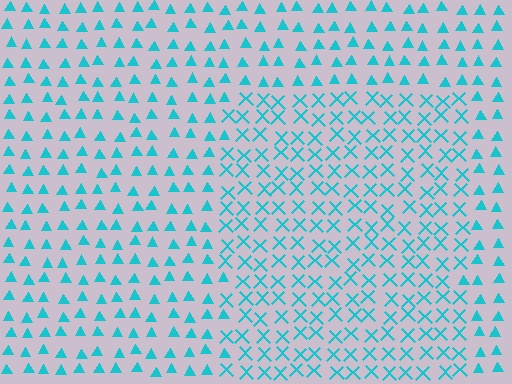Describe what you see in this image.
The image is filled with small cyan elements arranged in a uniform grid. A rectangle-shaped region contains X marks, while the surrounding area contains triangles. The boundary is defined purely by the change in element shape.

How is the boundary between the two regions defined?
The boundary is defined by a change in element shape: X marks inside vs. triangles outside. All elements share the same color and spacing.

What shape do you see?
I see a rectangle.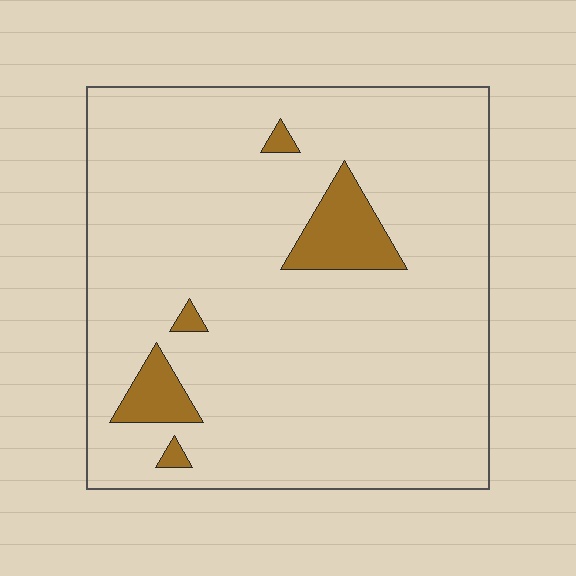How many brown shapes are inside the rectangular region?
5.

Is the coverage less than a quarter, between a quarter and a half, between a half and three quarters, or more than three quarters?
Less than a quarter.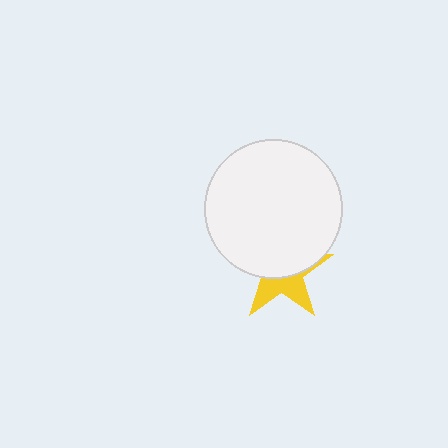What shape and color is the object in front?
The object in front is a white circle.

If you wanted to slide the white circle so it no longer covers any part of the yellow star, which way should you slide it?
Slide it up — that is the most direct way to separate the two shapes.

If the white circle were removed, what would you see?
You would see the complete yellow star.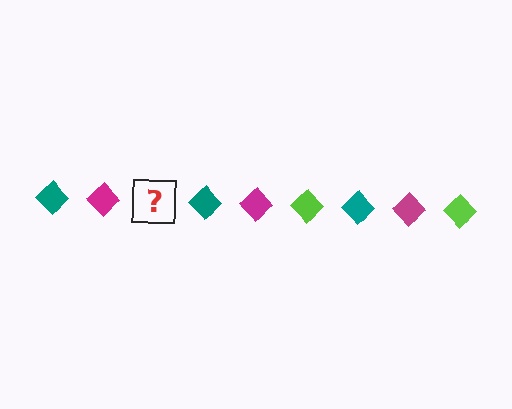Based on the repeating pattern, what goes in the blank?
The blank should be a lime diamond.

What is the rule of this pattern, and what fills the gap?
The rule is that the pattern cycles through teal, magenta, lime diamonds. The gap should be filled with a lime diamond.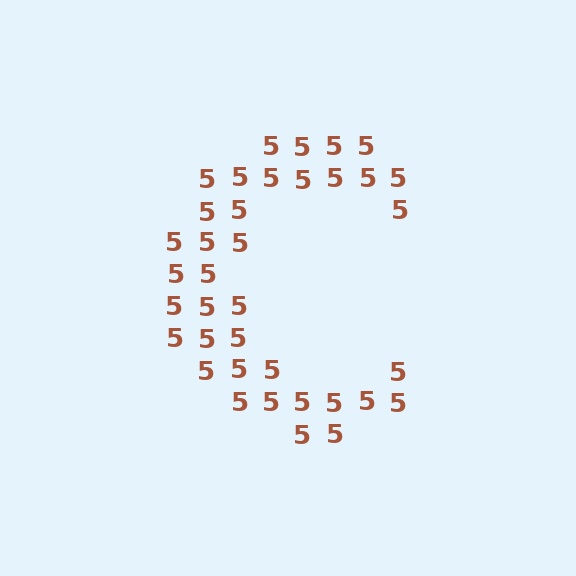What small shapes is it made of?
It is made of small digit 5's.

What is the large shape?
The large shape is the letter C.